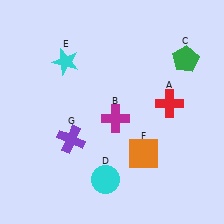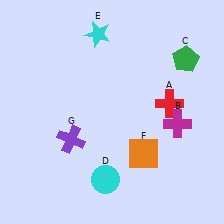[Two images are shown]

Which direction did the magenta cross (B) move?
The magenta cross (B) moved right.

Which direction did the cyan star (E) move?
The cyan star (E) moved right.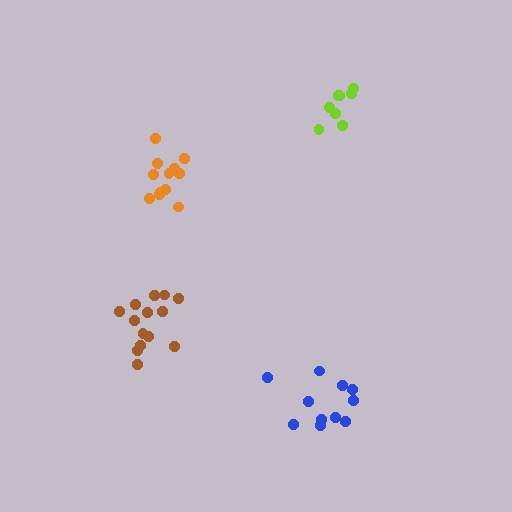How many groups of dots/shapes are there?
There are 4 groups.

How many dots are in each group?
Group 1: 11 dots, Group 2: 14 dots, Group 3: 8 dots, Group 4: 12 dots (45 total).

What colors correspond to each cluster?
The clusters are colored: blue, brown, lime, orange.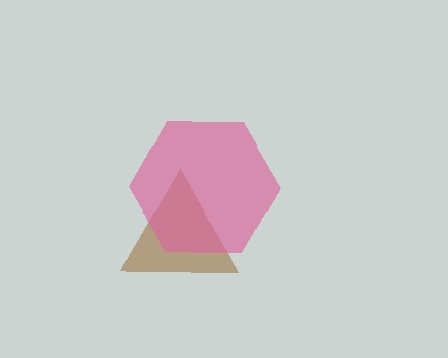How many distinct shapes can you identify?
There are 2 distinct shapes: a brown triangle, a pink hexagon.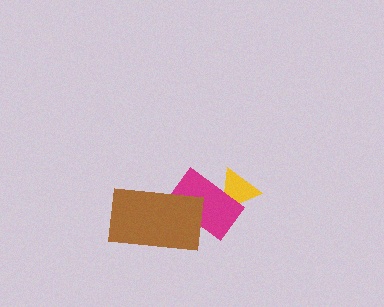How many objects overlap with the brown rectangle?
1 object overlaps with the brown rectangle.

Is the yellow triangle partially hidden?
Yes, it is partially covered by another shape.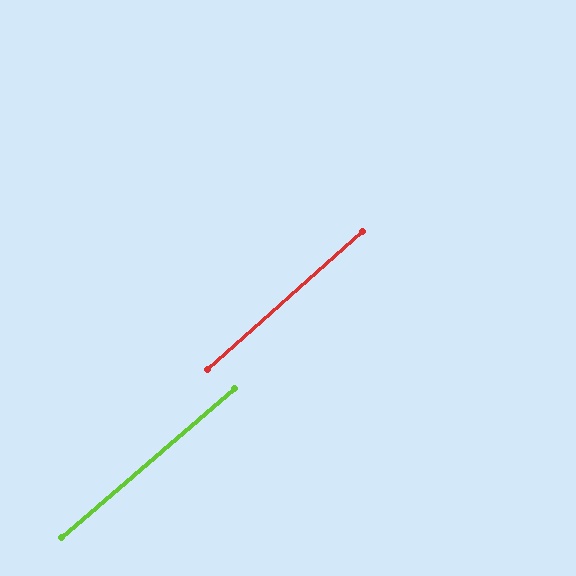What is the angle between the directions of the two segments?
Approximately 1 degree.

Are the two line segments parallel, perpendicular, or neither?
Parallel — their directions differ by only 0.8°.